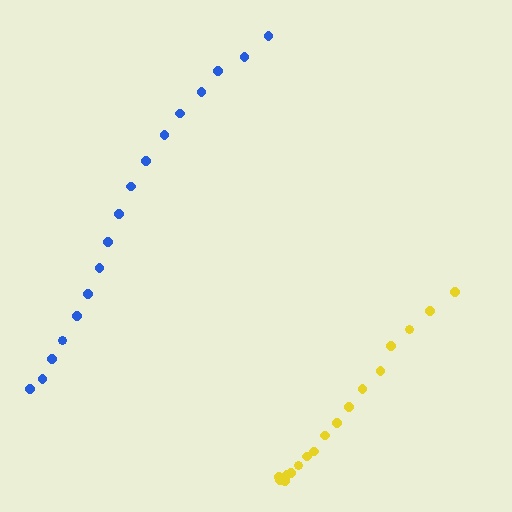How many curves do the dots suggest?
There are 2 distinct paths.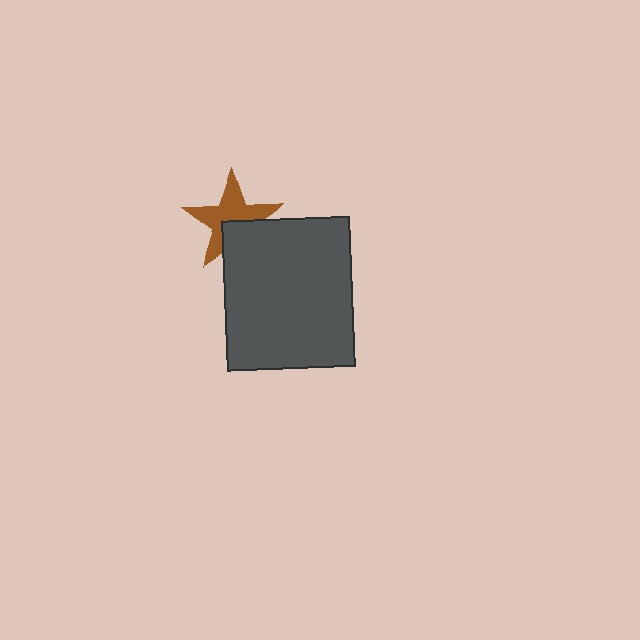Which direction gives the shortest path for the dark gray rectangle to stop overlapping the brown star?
Moving down gives the shortest separation.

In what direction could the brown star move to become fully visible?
The brown star could move up. That would shift it out from behind the dark gray rectangle entirely.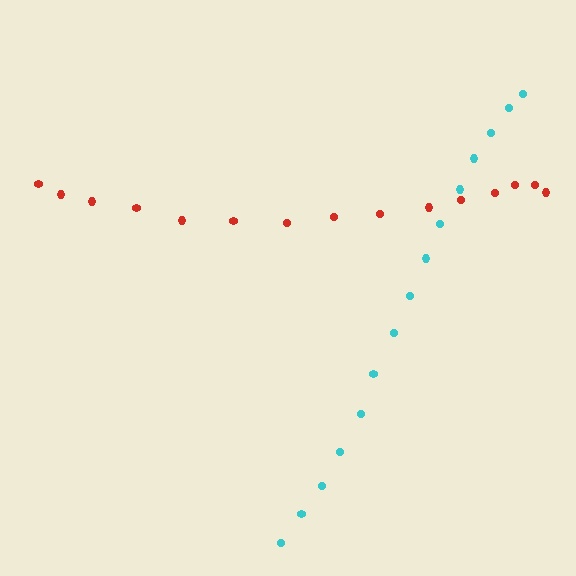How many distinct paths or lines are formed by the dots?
There are 2 distinct paths.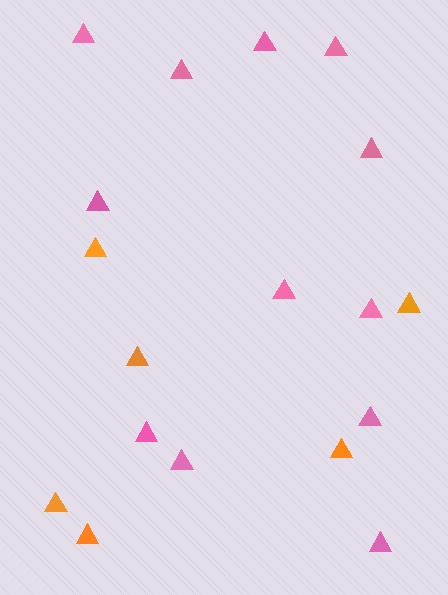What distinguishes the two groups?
There are 2 groups: one group of orange triangles (6) and one group of pink triangles (12).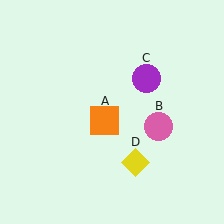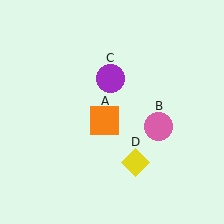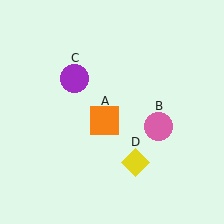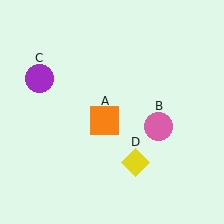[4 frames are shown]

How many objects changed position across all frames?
1 object changed position: purple circle (object C).